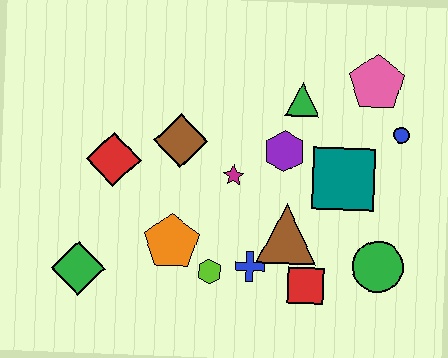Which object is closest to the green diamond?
The orange pentagon is closest to the green diamond.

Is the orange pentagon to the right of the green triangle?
No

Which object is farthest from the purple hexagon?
The green diamond is farthest from the purple hexagon.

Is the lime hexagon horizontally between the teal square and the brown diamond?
Yes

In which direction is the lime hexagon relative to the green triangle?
The lime hexagon is below the green triangle.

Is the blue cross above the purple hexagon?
No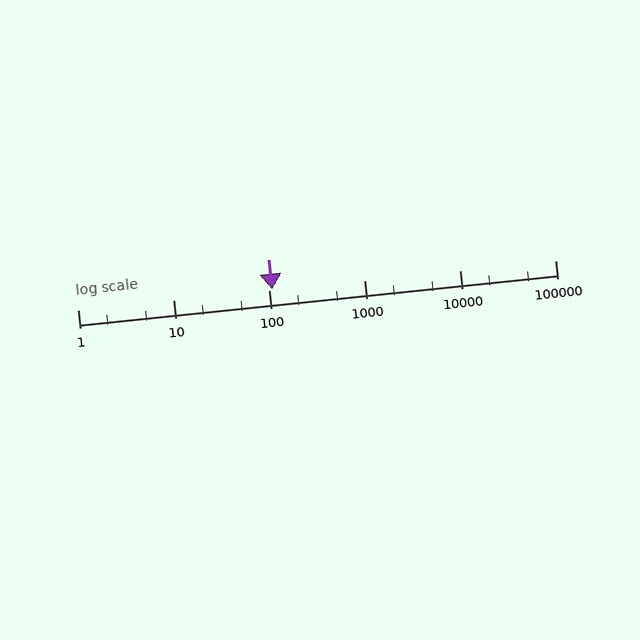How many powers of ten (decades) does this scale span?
The scale spans 5 decades, from 1 to 100000.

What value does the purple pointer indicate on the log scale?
The pointer indicates approximately 110.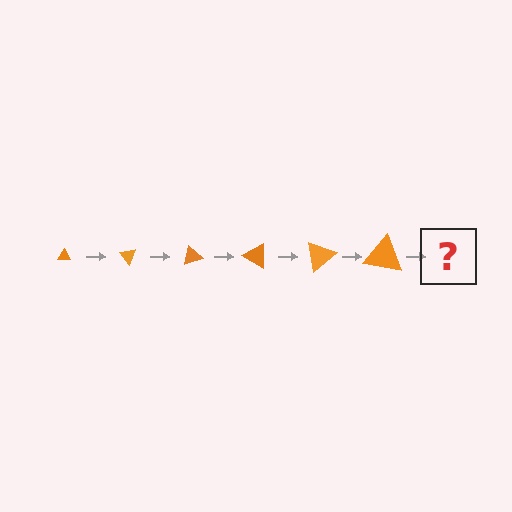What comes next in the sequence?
The next element should be a triangle, larger than the previous one and rotated 300 degrees from the start.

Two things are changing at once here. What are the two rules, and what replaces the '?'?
The two rules are that the triangle grows larger each step and it rotates 50 degrees each step. The '?' should be a triangle, larger than the previous one and rotated 300 degrees from the start.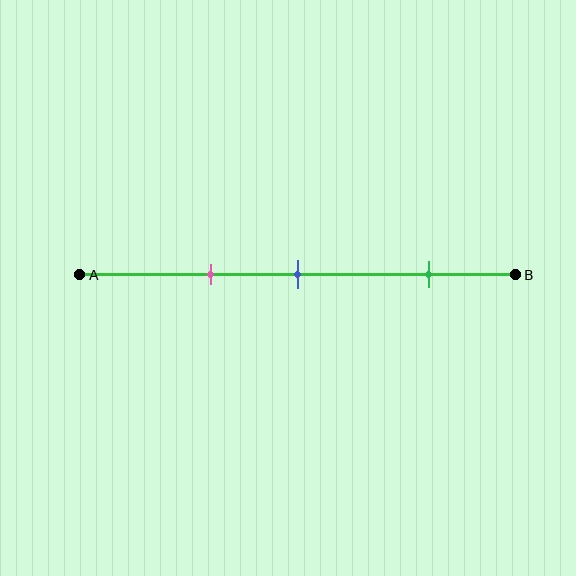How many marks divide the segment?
There are 3 marks dividing the segment.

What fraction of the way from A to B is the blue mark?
The blue mark is approximately 50% (0.5) of the way from A to B.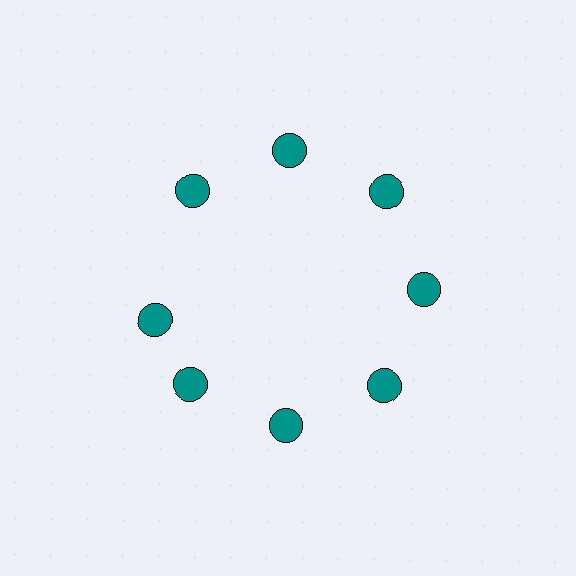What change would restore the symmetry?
The symmetry would be restored by rotating it back into even spacing with its neighbors so that all 8 circles sit at equal angles and equal distance from the center.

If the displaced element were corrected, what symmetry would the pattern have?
It would have 8-fold rotational symmetry — the pattern would map onto itself every 45 degrees.